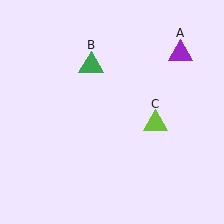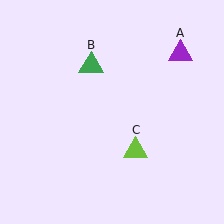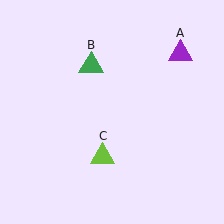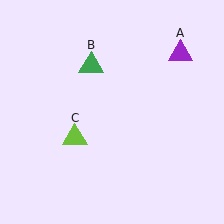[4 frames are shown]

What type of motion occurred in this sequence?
The lime triangle (object C) rotated clockwise around the center of the scene.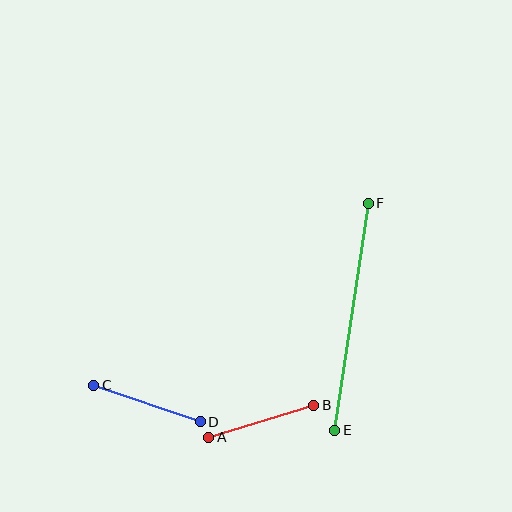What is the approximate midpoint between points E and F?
The midpoint is at approximately (351, 317) pixels.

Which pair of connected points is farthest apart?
Points E and F are farthest apart.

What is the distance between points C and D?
The distance is approximately 113 pixels.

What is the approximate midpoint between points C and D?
The midpoint is at approximately (147, 403) pixels.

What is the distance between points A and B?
The distance is approximately 110 pixels.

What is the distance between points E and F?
The distance is approximately 230 pixels.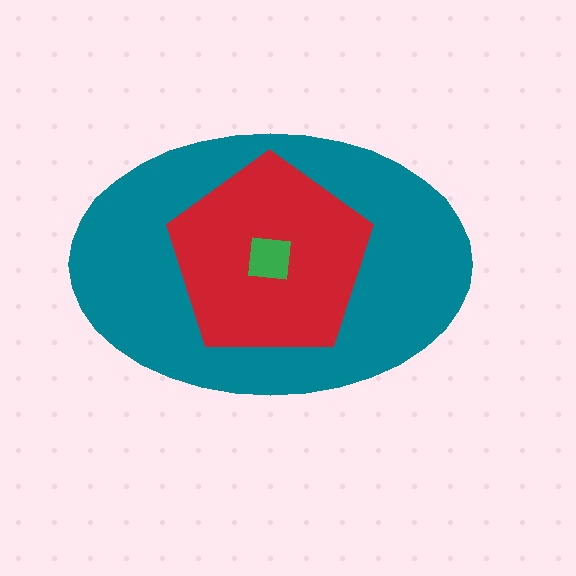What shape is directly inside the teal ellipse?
The red pentagon.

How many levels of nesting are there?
3.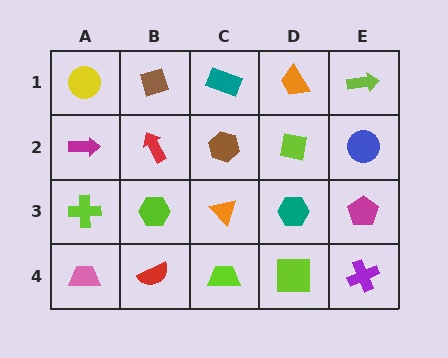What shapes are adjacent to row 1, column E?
A blue circle (row 2, column E), an orange trapezoid (row 1, column D).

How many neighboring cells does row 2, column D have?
4.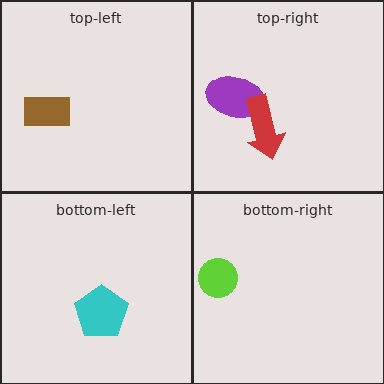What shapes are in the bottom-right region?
The lime circle.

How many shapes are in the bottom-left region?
1.